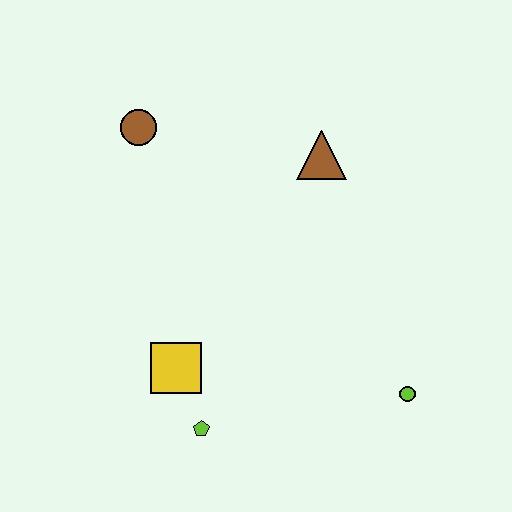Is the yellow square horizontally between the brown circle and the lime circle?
Yes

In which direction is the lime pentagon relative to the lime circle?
The lime pentagon is to the left of the lime circle.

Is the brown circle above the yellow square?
Yes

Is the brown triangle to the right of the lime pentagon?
Yes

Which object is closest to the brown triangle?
The brown circle is closest to the brown triangle.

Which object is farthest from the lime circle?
The brown circle is farthest from the lime circle.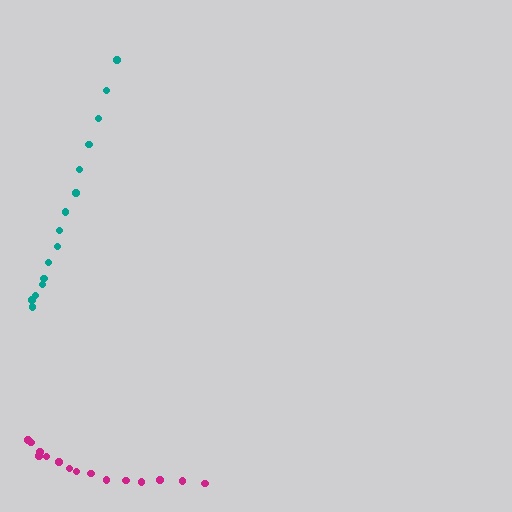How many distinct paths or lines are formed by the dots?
There are 2 distinct paths.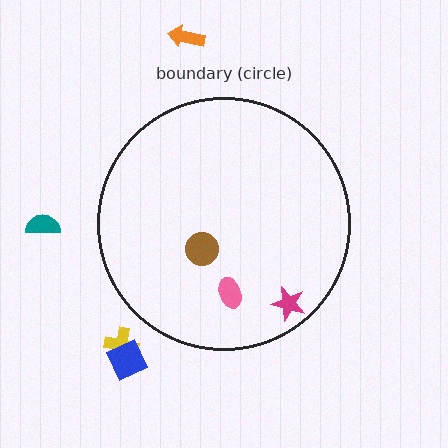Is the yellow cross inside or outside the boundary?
Outside.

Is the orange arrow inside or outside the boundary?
Outside.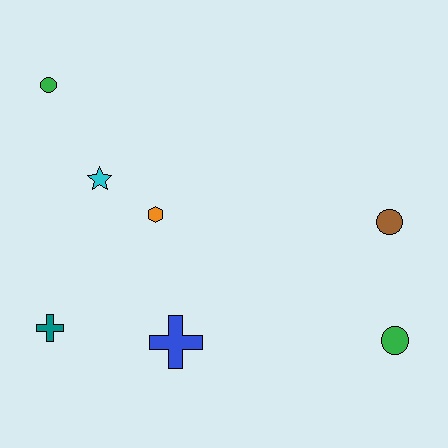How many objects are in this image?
There are 7 objects.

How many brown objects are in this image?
There is 1 brown object.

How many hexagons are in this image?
There is 1 hexagon.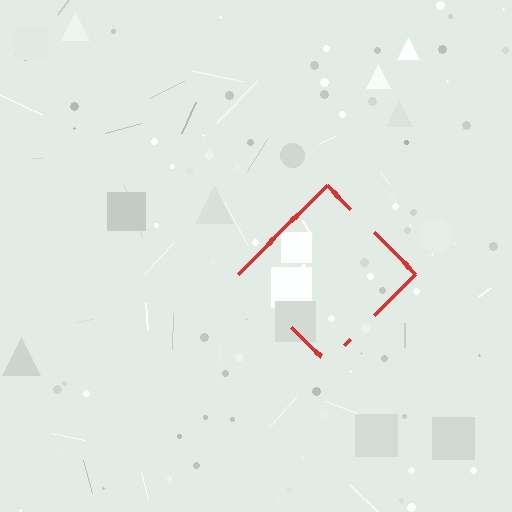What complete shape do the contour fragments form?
The contour fragments form a diamond.